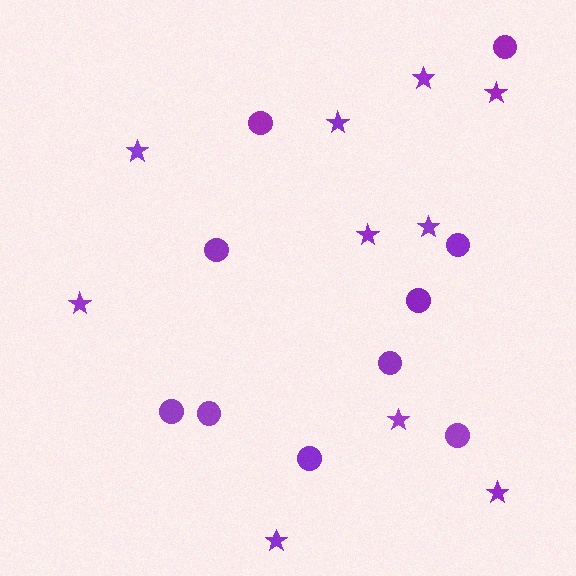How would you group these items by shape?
There are 2 groups: one group of circles (10) and one group of stars (10).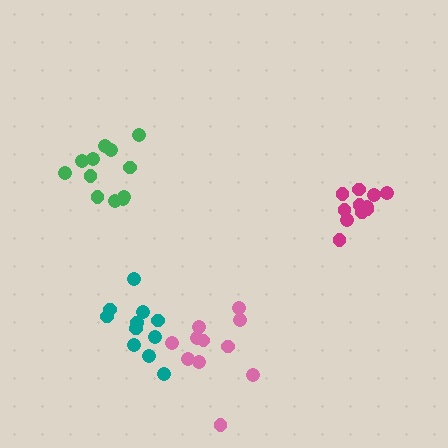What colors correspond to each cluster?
The clusters are colored: green, magenta, teal, pink.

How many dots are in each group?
Group 1: 12 dots, Group 2: 11 dots, Group 3: 11 dots, Group 4: 11 dots (45 total).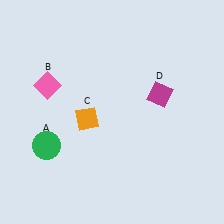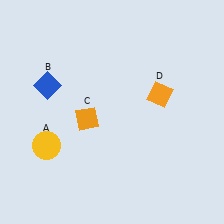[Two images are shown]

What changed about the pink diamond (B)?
In Image 1, B is pink. In Image 2, it changed to blue.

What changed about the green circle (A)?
In Image 1, A is green. In Image 2, it changed to yellow.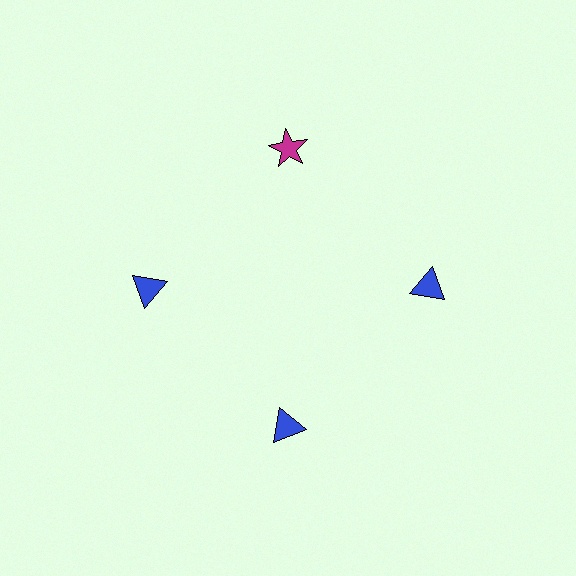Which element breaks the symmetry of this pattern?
The magenta star at roughly the 12 o'clock position breaks the symmetry. All other shapes are blue triangles.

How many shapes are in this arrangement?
There are 4 shapes arranged in a ring pattern.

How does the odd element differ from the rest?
It differs in both color (magenta instead of blue) and shape (star instead of triangle).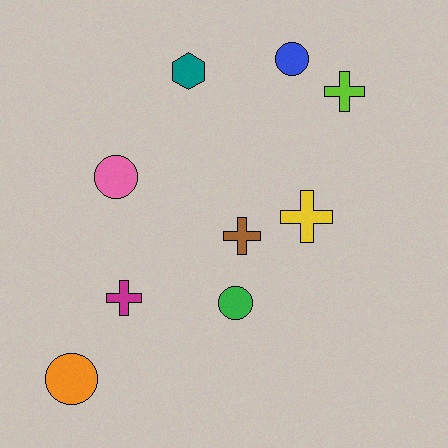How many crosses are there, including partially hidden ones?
There are 4 crosses.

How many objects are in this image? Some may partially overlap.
There are 9 objects.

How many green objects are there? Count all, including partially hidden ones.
There is 1 green object.